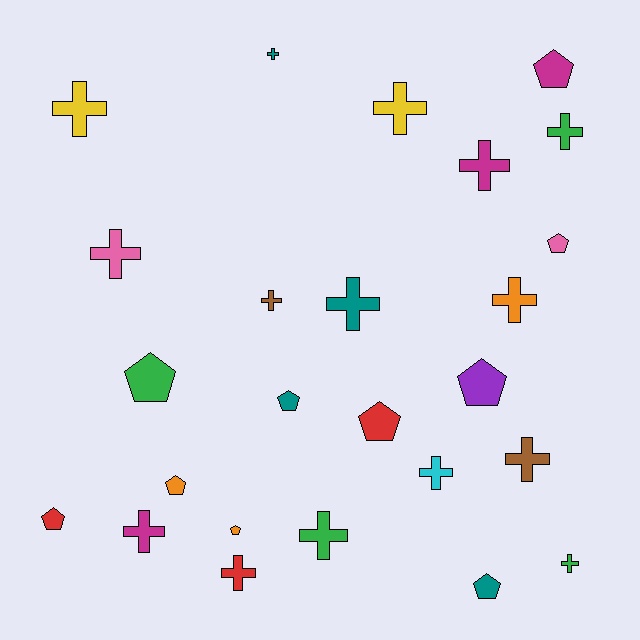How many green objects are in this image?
There are 4 green objects.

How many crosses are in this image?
There are 15 crosses.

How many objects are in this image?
There are 25 objects.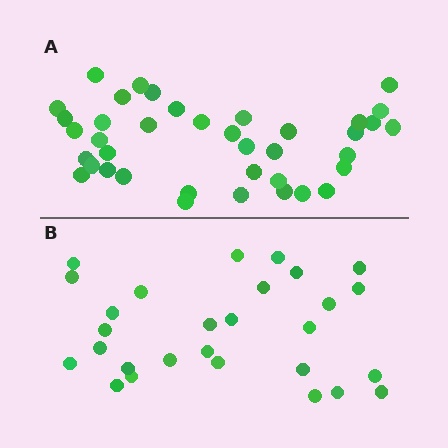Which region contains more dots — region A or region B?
Region A (the top region) has more dots.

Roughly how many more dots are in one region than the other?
Region A has roughly 12 or so more dots than region B.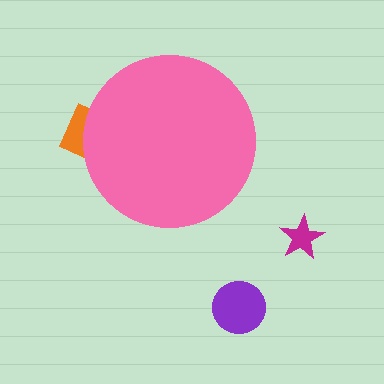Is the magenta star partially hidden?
No, the magenta star is fully visible.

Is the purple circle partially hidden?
No, the purple circle is fully visible.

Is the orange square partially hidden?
Yes, the orange square is partially hidden behind the pink circle.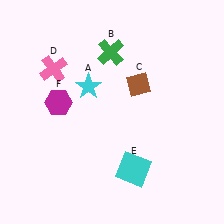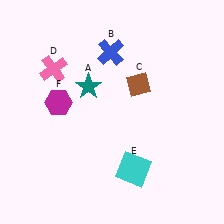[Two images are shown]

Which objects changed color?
A changed from cyan to teal. B changed from green to blue.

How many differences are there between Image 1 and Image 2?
There are 2 differences between the two images.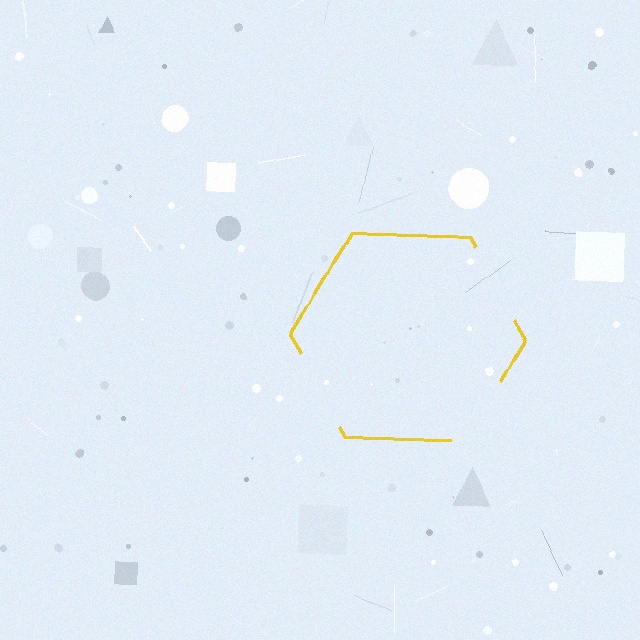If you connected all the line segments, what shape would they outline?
They would outline a hexagon.